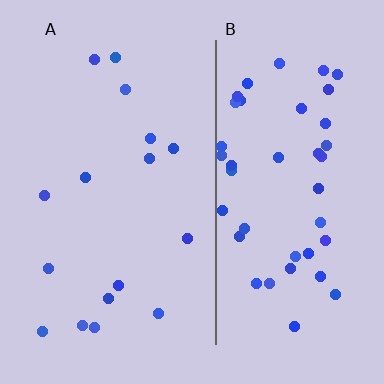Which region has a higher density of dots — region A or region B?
B (the right).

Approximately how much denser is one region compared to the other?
Approximately 2.7× — region B over region A.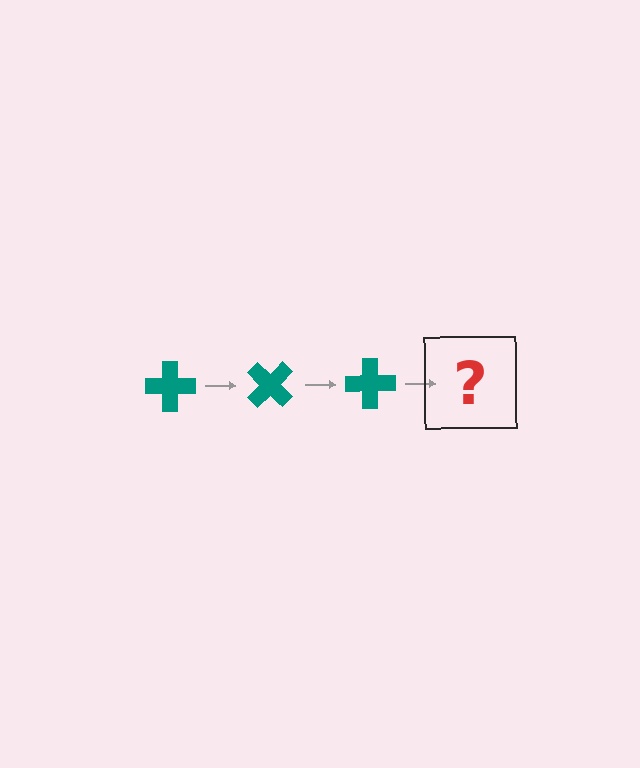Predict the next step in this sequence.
The next step is a teal cross rotated 135 degrees.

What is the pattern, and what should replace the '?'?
The pattern is that the cross rotates 45 degrees each step. The '?' should be a teal cross rotated 135 degrees.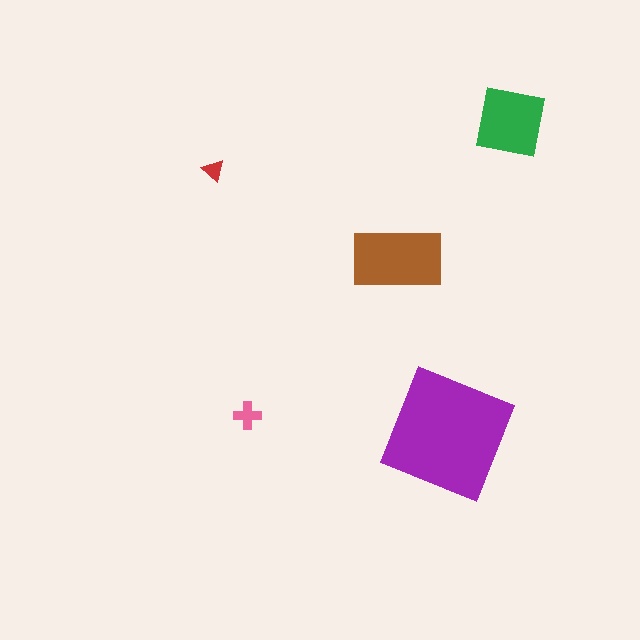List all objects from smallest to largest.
The red triangle, the pink cross, the green square, the brown rectangle, the purple square.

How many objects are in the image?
There are 5 objects in the image.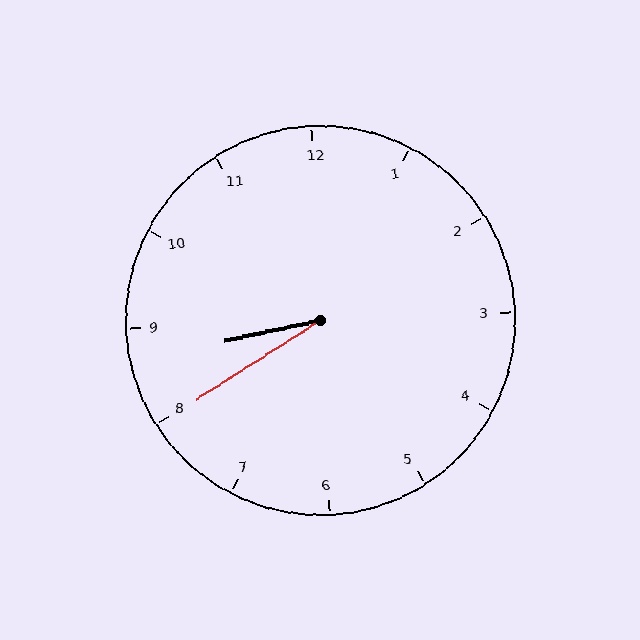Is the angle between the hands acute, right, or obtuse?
It is acute.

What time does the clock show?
8:40.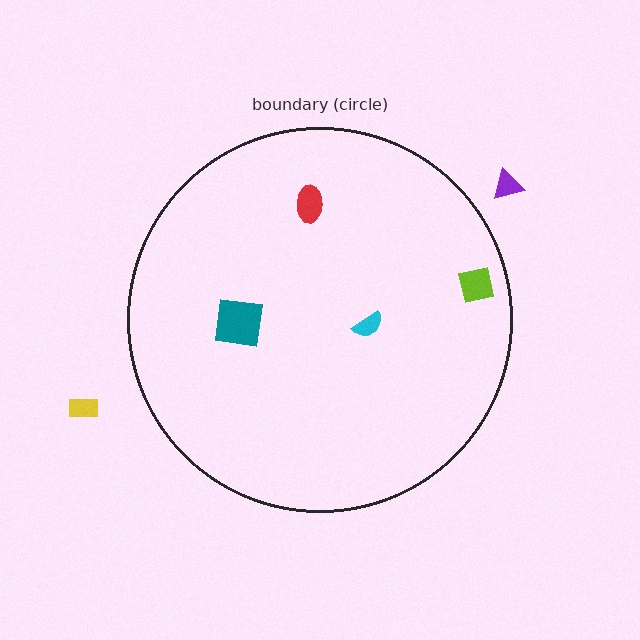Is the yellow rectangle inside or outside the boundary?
Outside.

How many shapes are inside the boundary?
4 inside, 2 outside.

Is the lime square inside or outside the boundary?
Inside.